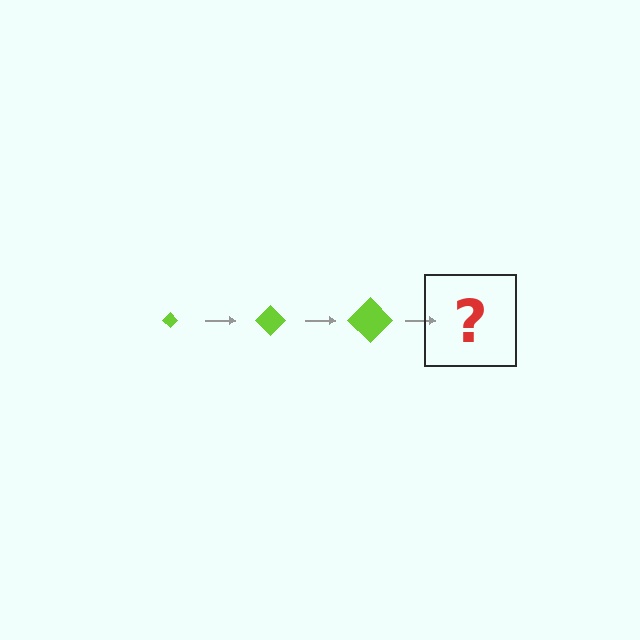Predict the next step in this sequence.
The next step is a lime diamond, larger than the previous one.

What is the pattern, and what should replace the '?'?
The pattern is that the diamond gets progressively larger each step. The '?' should be a lime diamond, larger than the previous one.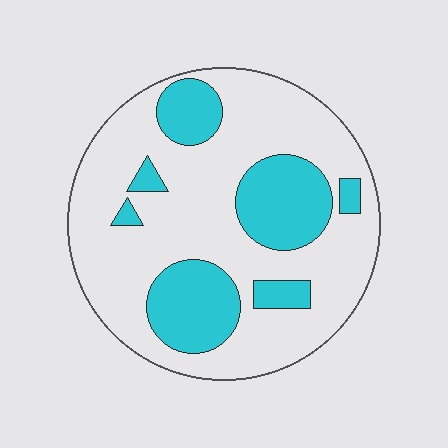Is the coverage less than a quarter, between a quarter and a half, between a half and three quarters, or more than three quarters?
Between a quarter and a half.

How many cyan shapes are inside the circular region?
7.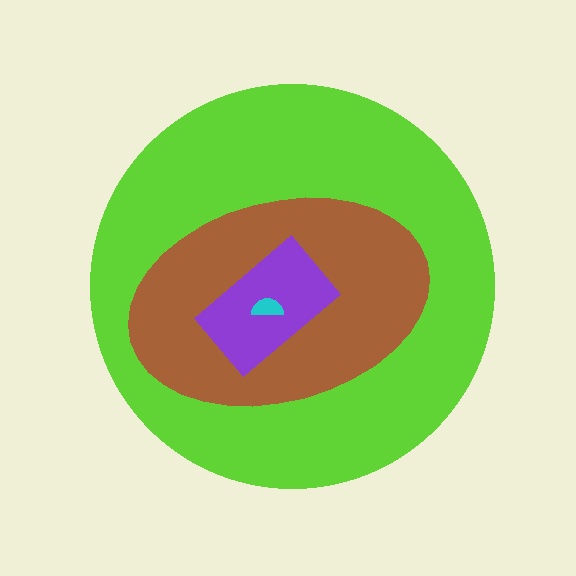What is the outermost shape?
The lime circle.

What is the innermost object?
The cyan semicircle.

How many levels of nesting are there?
4.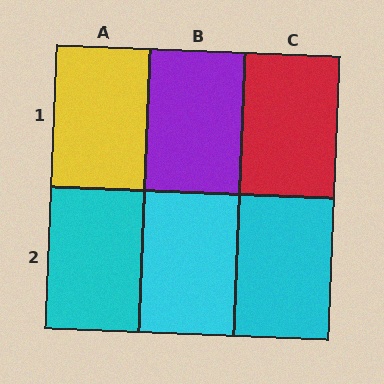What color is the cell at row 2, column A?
Cyan.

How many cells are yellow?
1 cell is yellow.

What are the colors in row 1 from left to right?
Yellow, purple, red.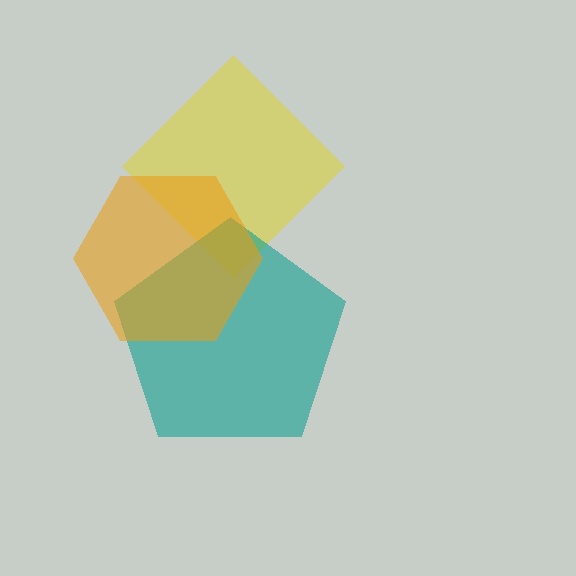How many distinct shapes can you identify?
There are 3 distinct shapes: a yellow diamond, a teal pentagon, an orange hexagon.